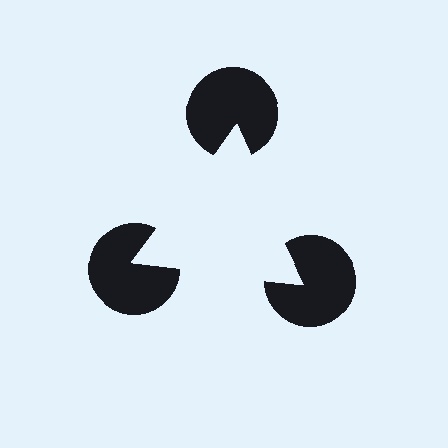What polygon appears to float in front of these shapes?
An illusory triangle — its edges are inferred from the aligned wedge cuts in the pac-man discs, not physically drawn.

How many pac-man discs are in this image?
There are 3 — one at each vertex of the illusory triangle.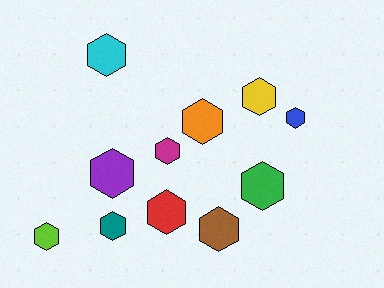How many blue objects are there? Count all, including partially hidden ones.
There is 1 blue object.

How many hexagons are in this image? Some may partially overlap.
There are 11 hexagons.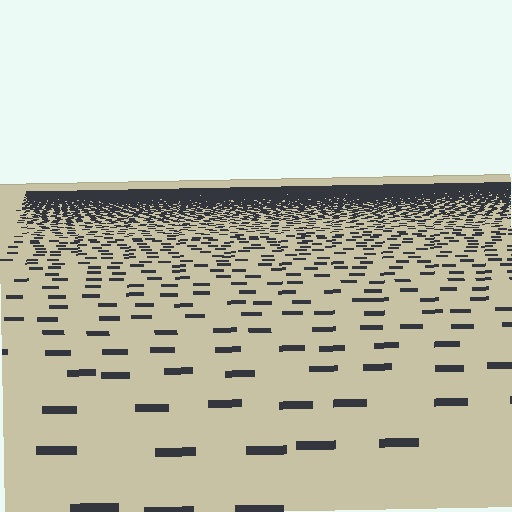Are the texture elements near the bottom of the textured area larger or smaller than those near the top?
Larger. Near the bottom, elements are closer to the viewer and appear at a bigger on-screen size.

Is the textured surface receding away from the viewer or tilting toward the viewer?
The surface is receding away from the viewer. Texture elements get smaller and denser toward the top.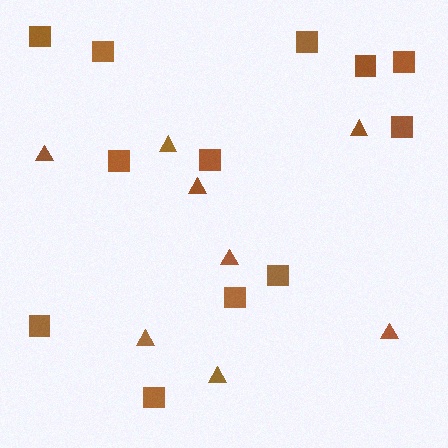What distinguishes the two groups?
There are 2 groups: one group of triangles (8) and one group of squares (12).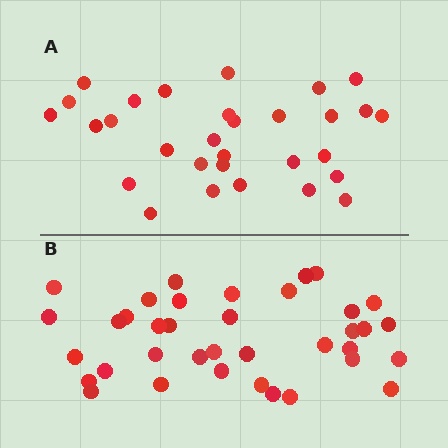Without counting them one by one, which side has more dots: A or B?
Region B (the bottom region) has more dots.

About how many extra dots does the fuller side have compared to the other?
Region B has roughly 8 or so more dots than region A.